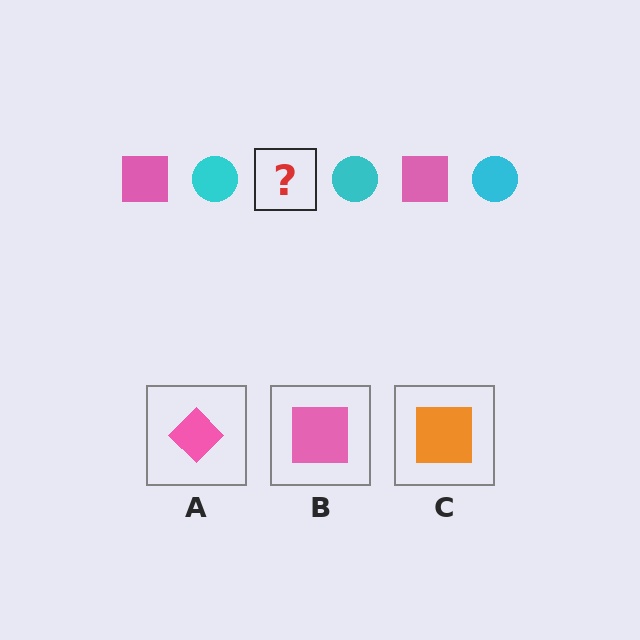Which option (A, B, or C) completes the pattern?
B.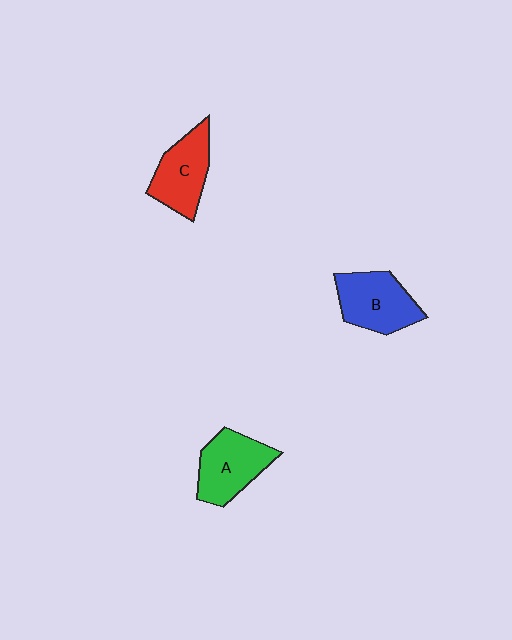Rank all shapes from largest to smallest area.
From largest to smallest: B (blue), A (green), C (red).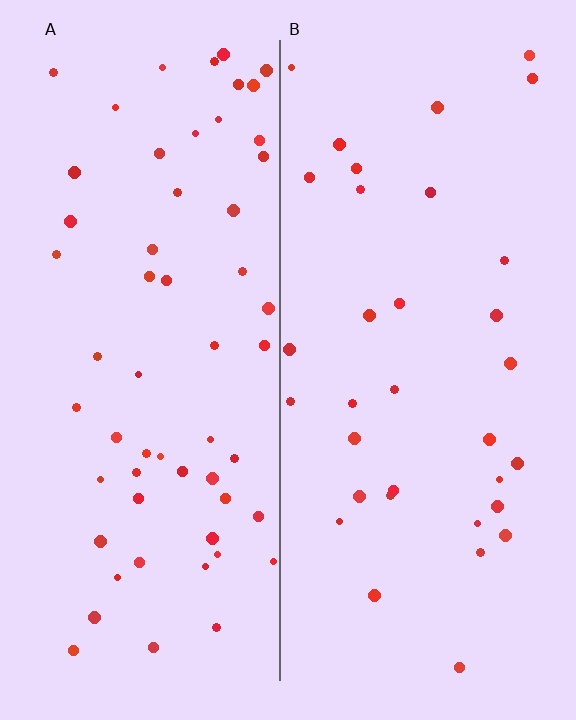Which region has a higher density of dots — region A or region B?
A (the left).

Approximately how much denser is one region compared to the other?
Approximately 1.7× — region A over region B.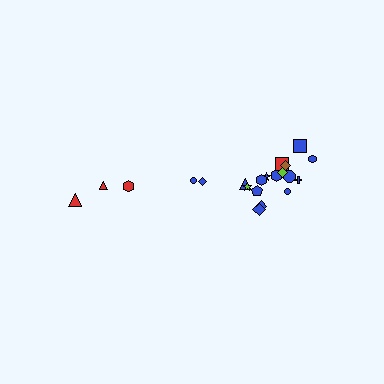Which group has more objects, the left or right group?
The right group.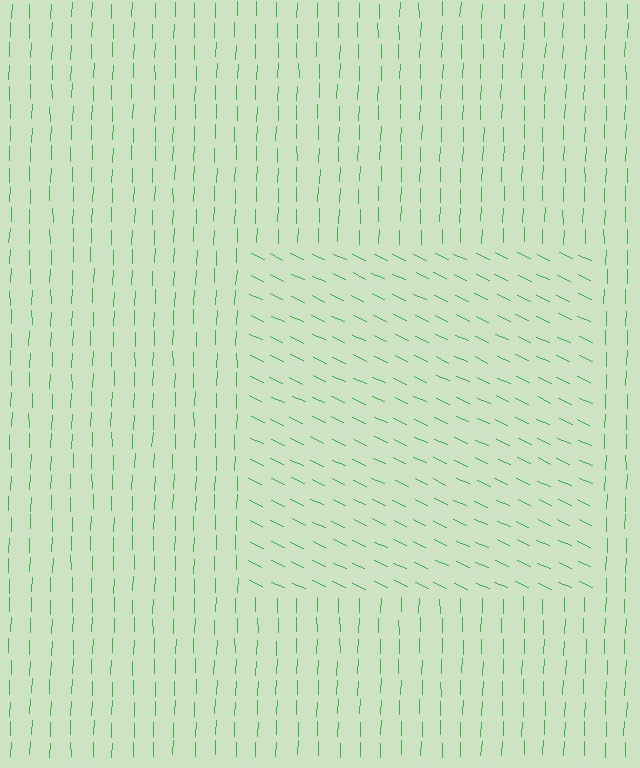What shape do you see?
I see a rectangle.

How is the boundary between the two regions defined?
The boundary is defined purely by a change in line orientation (approximately 67 degrees difference). All lines are the same color and thickness.